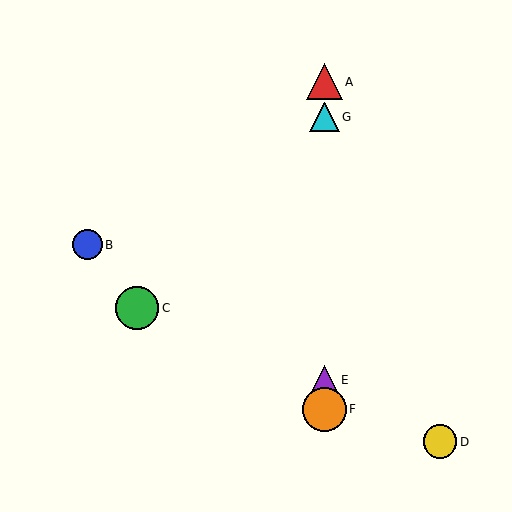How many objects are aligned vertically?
4 objects (A, E, F, G) are aligned vertically.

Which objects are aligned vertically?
Objects A, E, F, G are aligned vertically.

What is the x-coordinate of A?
Object A is at x≈324.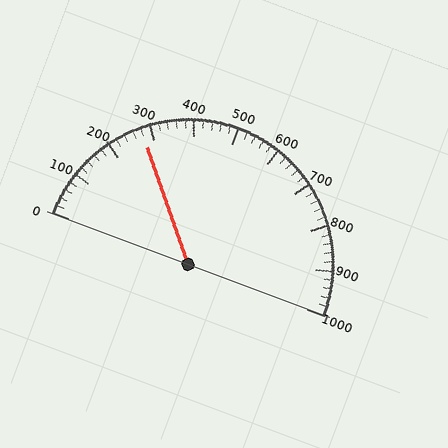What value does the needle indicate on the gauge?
The needle indicates approximately 280.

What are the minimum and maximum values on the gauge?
The gauge ranges from 0 to 1000.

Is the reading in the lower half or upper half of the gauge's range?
The reading is in the lower half of the range (0 to 1000).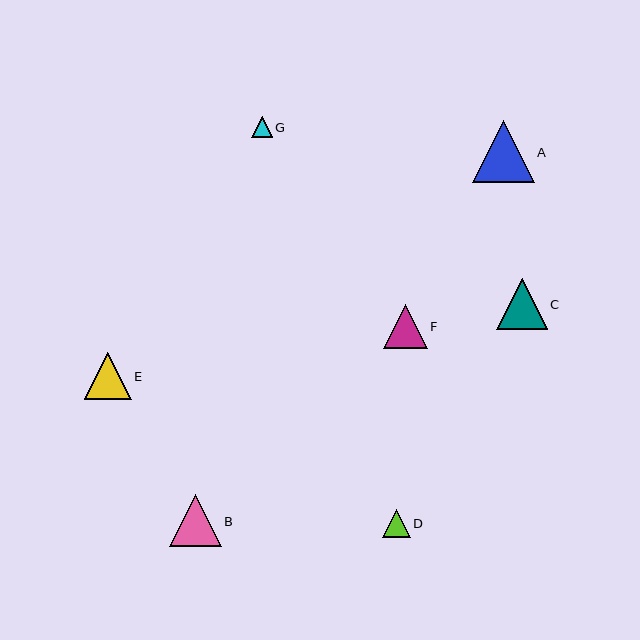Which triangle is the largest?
Triangle A is the largest with a size of approximately 62 pixels.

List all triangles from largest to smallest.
From largest to smallest: A, B, C, E, F, D, G.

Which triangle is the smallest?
Triangle G is the smallest with a size of approximately 20 pixels.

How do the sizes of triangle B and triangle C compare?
Triangle B and triangle C are approximately the same size.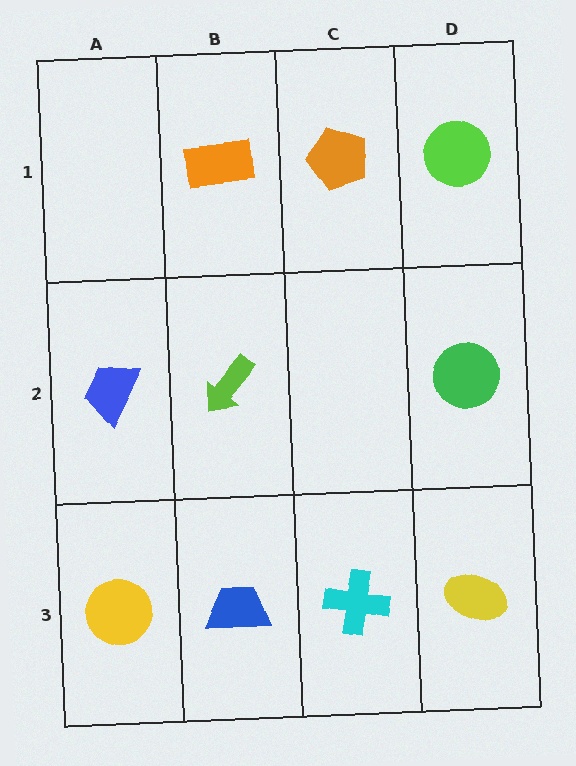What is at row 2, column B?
A lime arrow.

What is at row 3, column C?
A cyan cross.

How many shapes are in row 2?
3 shapes.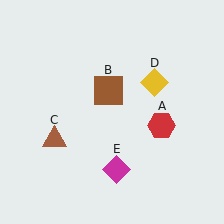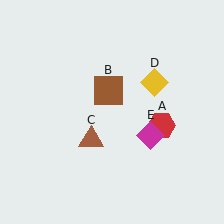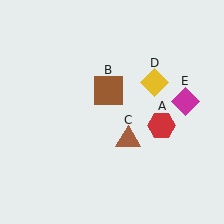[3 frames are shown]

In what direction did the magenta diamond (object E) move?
The magenta diamond (object E) moved up and to the right.